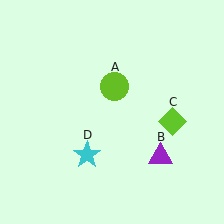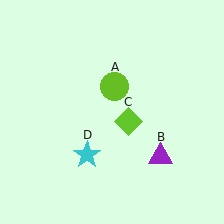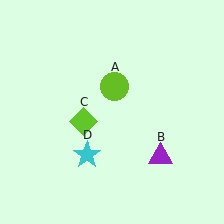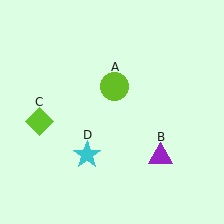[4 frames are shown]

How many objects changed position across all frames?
1 object changed position: lime diamond (object C).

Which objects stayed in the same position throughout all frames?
Lime circle (object A) and purple triangle (object B) and cyan star (object D) remained stationary.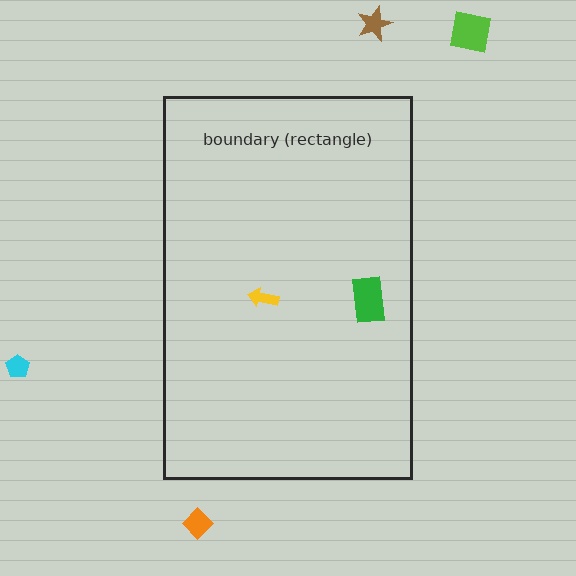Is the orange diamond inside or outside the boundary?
Outside.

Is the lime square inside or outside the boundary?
Outside.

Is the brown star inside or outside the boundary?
Outside.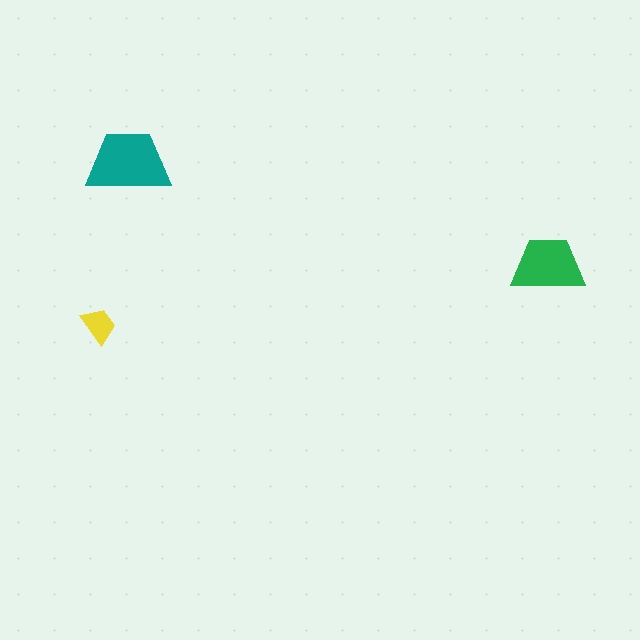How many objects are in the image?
There are 3 objects in the image.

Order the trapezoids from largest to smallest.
the teal one, the green one, the yellow one.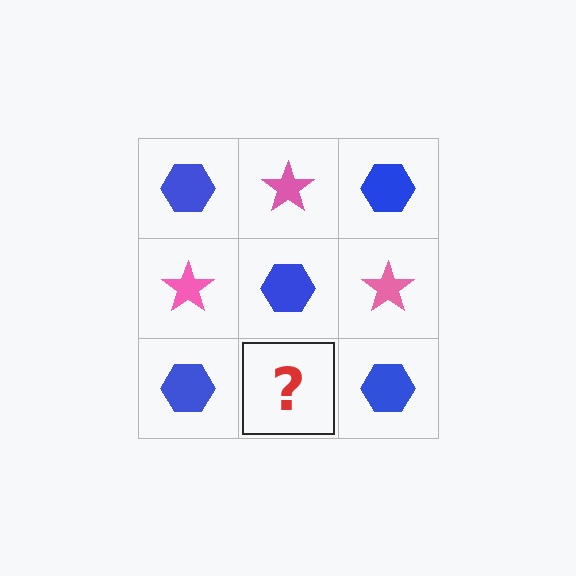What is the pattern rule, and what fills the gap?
The rule is that it alternates blue hexagon and pink star in a checkerboard pattern. The gap should be filled with a pink star.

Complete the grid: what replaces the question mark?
The question mark should be replaced with a pink star.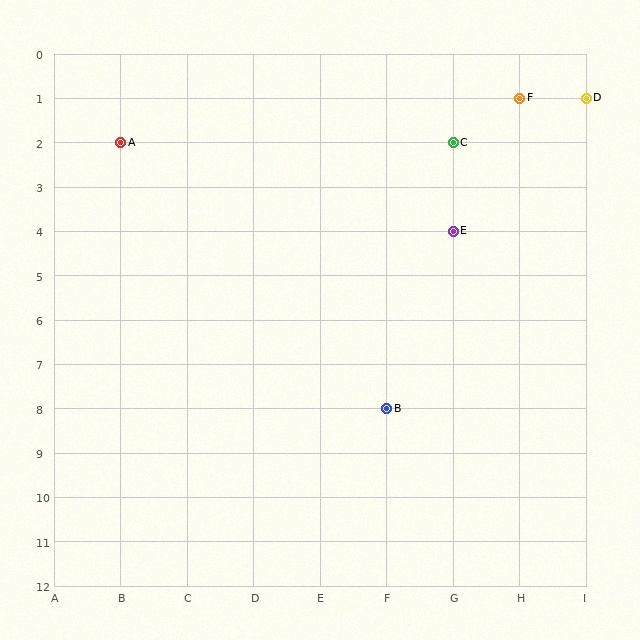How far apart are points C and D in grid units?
Points C and D are 2 columns and 1 row apart (about 2.2 grid units diagonally).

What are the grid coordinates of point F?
Point F is at grid coordinates (H, 1).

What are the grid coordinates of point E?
Point E is at grid coordinates (G, 4).